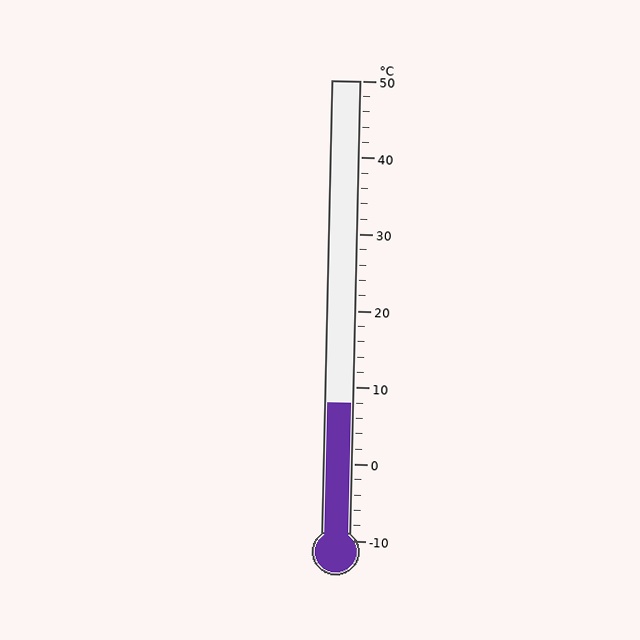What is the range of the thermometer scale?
The thermometer scale ranges from -10°C to 50°C.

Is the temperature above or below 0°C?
The temperature is above 0°C.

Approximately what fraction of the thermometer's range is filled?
The thermometer is filled to approximately 30% of its range.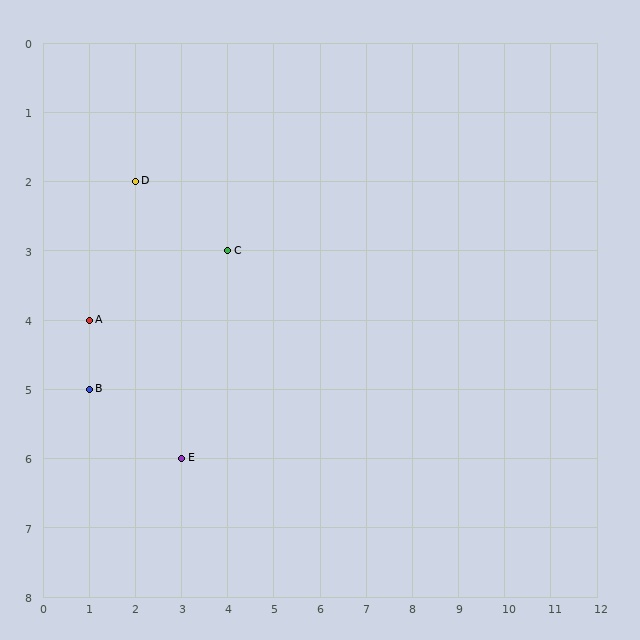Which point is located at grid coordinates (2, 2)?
Point D is at (2, 2).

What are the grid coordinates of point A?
Point A is at grid coordinates (1, 4).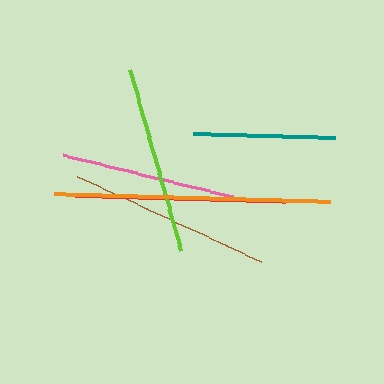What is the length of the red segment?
The red segment is approximately 210 pixels long.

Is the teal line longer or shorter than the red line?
The red line is longer than the teal line.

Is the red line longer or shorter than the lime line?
The red line is longer than the lime line.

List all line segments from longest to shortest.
From longest to shortest: orange, red, brown, lime, pink, teal.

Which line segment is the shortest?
The teal line is the shortest at approximately 142 pixels.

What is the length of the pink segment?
The pink segment is approximately 175 pixels long.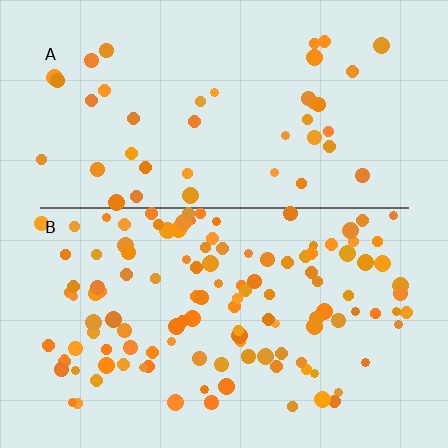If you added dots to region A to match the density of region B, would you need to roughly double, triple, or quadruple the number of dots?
Approximately triple.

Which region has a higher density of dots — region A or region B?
B (the bottom).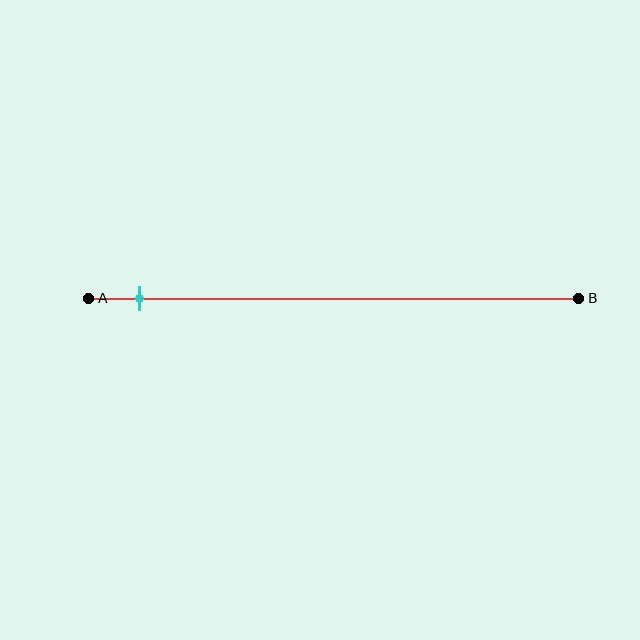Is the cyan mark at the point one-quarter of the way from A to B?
No, the mark is at about 10% from A, not at the 25% one-quarter point.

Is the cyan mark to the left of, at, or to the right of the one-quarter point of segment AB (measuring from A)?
The cyan mark is to the left of the one-quarter point of segment AB.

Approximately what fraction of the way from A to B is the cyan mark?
The cyan mark is approximately 10% of the way from A to B.